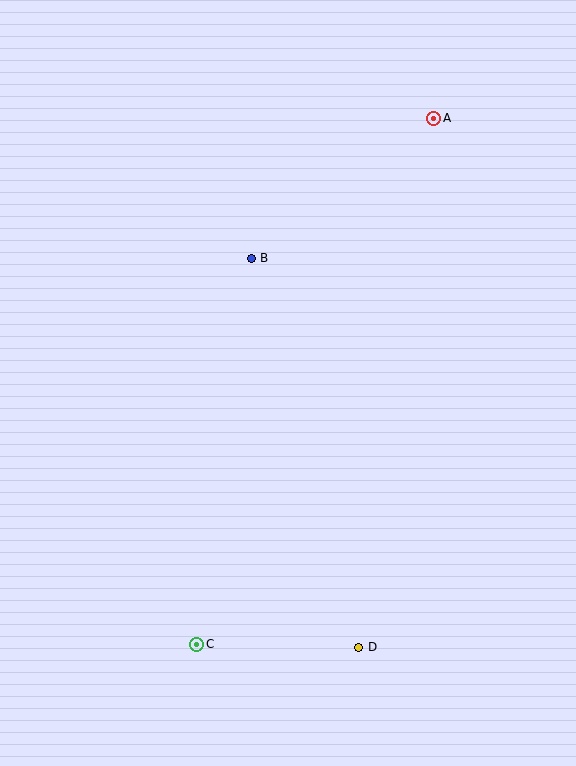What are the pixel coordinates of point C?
Point C is at (197, 644).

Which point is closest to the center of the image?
Point B at (251, 258) is closest to the center.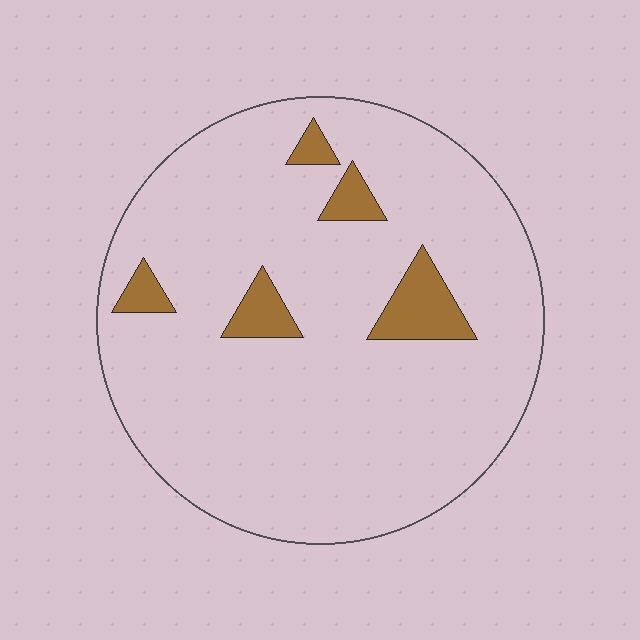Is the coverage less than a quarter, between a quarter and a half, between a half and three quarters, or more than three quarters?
Less than a quarter.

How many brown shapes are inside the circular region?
5.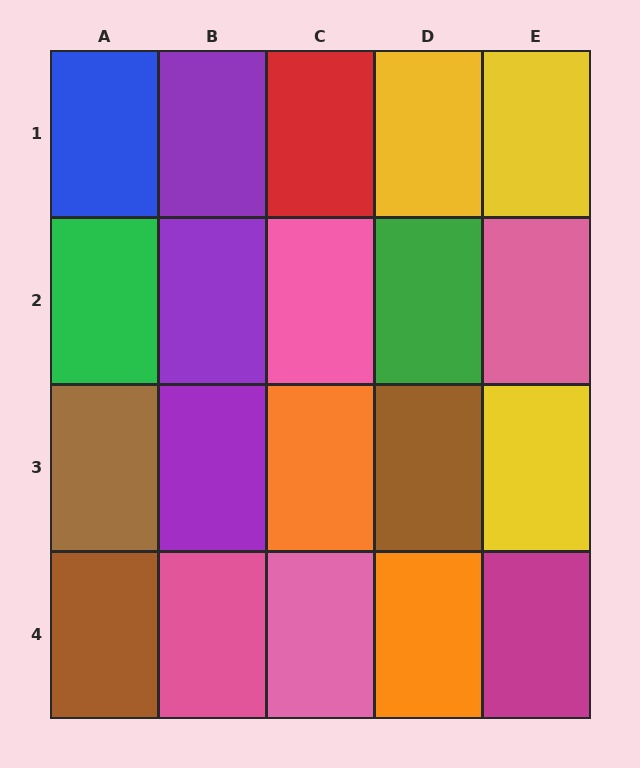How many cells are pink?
4 cells are pink.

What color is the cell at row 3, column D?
Brown.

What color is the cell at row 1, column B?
Purple.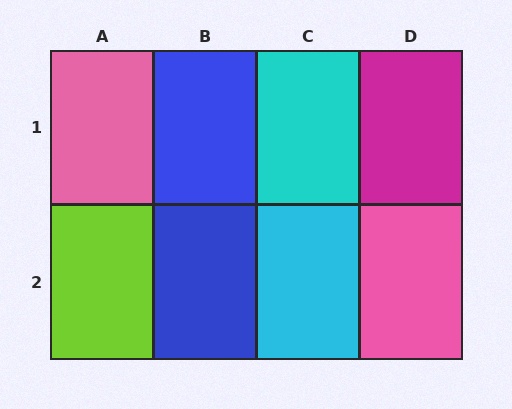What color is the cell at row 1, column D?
Magenta.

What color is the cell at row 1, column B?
Blue.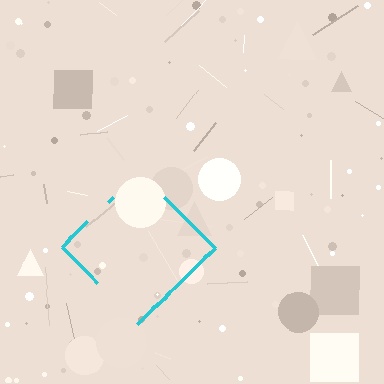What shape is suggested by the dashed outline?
The dashed outline suggests a diamond.